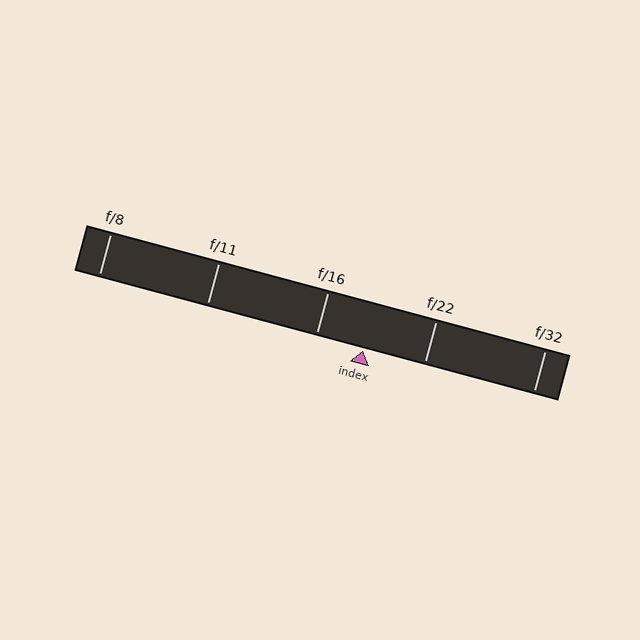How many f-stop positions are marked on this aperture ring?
There are 5 f-stop positions marked.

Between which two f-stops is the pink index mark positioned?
The index mark is between f/16 and f/22.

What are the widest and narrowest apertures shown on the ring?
The widest aperture shown is f/8 and the narrowest is f/32.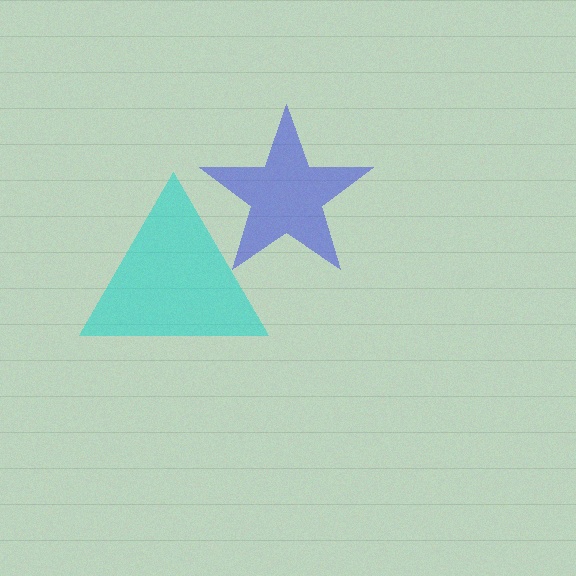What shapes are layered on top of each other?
The layered shapes are: a cyan triangle, a blue star.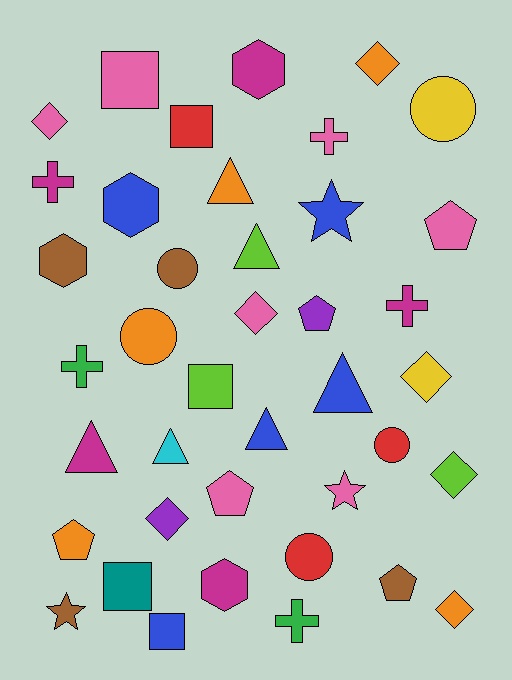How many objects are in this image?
There are 40 objects.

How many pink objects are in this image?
There are 7 pink objects.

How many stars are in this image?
There are 3 stars.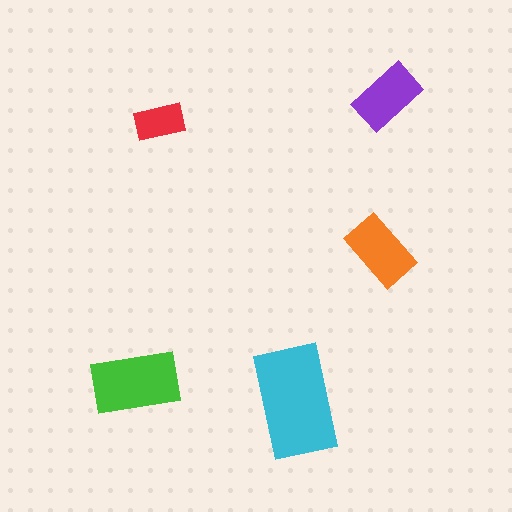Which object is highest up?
The purple rectangle is topmost.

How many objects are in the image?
There are 5 objects in the image.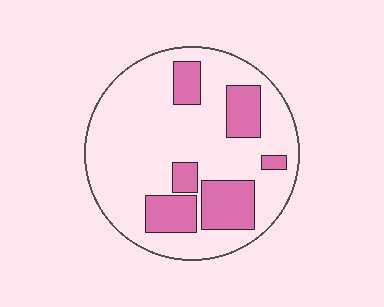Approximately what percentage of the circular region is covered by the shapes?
Approximately 25%.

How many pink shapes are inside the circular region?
6.